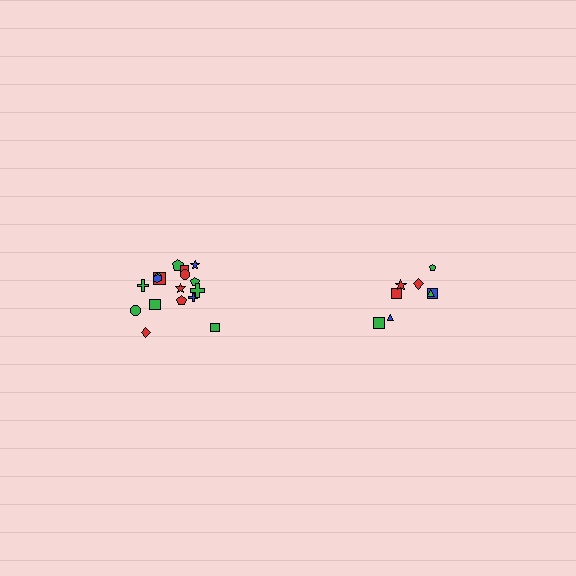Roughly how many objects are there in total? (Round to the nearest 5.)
Roughly 25 objects in total.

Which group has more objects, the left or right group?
The left group.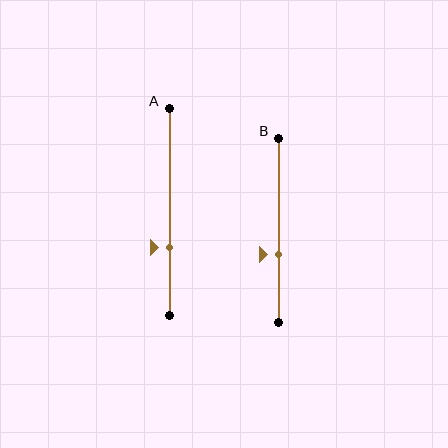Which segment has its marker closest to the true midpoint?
Segment B has its marker closest to the true midpoint.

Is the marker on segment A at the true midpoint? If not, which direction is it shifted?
No, the marker on segment A is shifted downward by about 17% of the segment length.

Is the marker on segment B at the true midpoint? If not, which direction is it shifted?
No, the marker on segment B is shifted downward by about 13% of the segment length.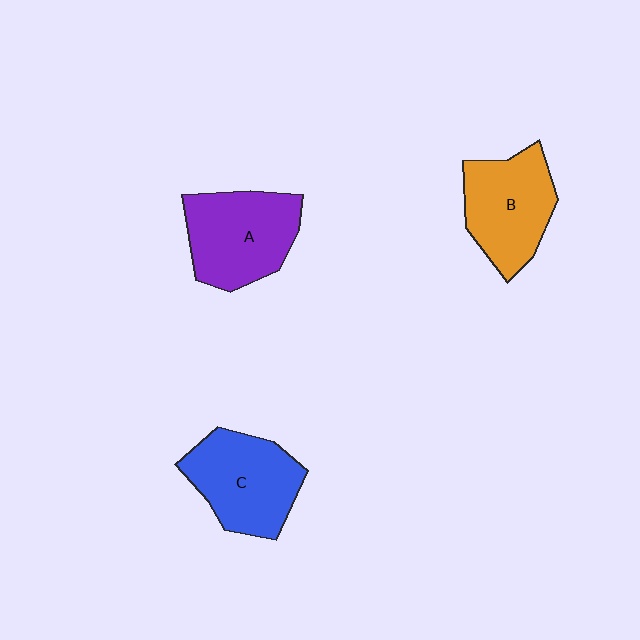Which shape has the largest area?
Shape A (purple).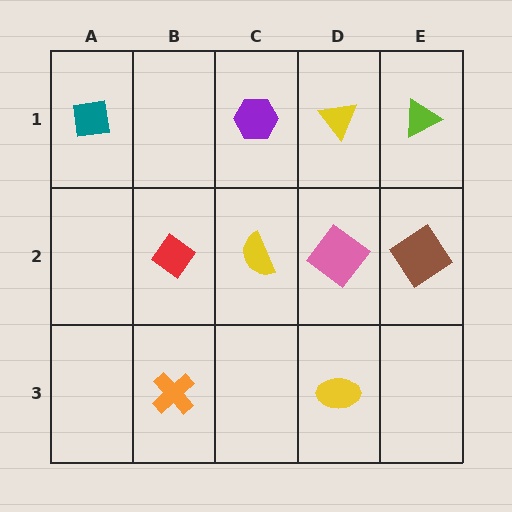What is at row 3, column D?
A yellow ellipse.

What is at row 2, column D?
A pink diamond.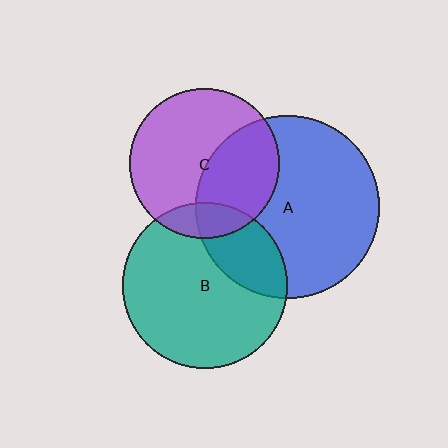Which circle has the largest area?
Circle A (blue).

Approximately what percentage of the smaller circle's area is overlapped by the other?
Approximately 15%.